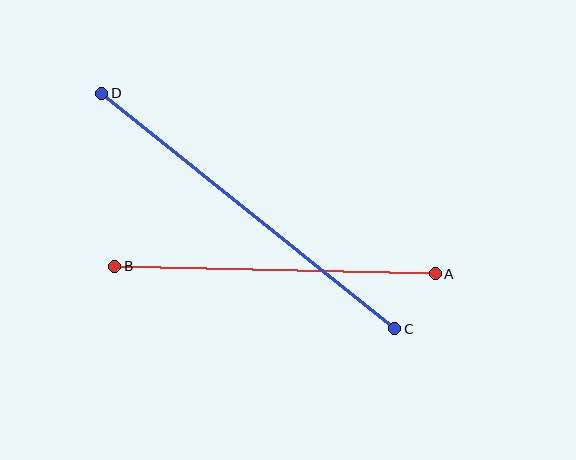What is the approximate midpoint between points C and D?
The midpoint is at approximately (248, 211) pixels.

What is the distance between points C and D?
The distance is approximately 376 pixels.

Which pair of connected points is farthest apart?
Points C and D are farthest apart.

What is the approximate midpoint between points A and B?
The midpoint is at approximately (275, 270) pixels.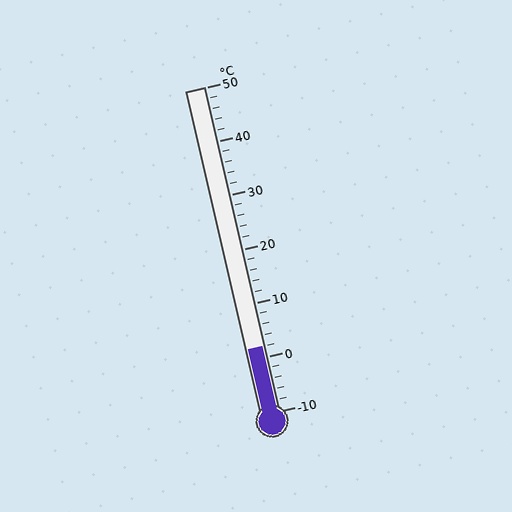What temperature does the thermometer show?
The thermometer shows approximately 2°C.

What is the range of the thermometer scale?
The thermometer scale ranges from -10°C to 50°C.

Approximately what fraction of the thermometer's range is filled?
The thermometer is filled to approximately 20% of its range.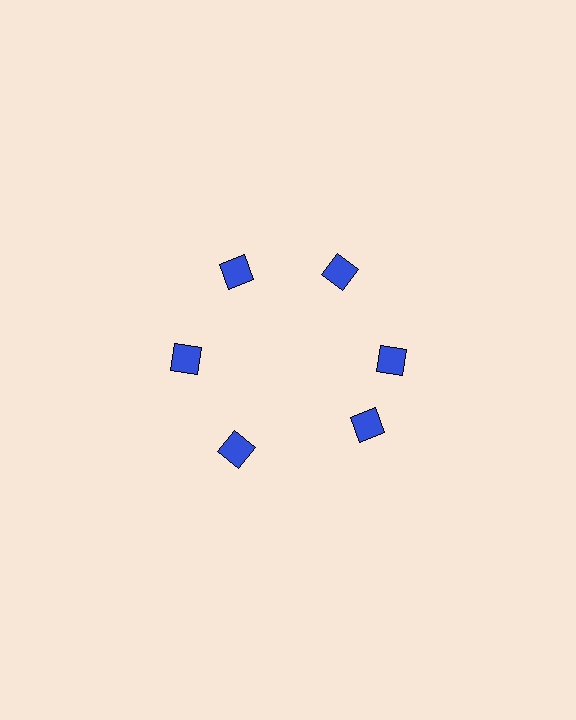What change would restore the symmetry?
The symmetry would be restored by rotating it back into even spacing with its neighbors so that all 6 diamonds sit at equal angles and equal distance from the center.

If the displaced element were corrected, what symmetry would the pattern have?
It would have 6-fold rotational symmetry — the pattern would map onto itself every 60 degrees.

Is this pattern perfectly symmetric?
No. The 6 blue diamonds are arranged in a ring, but one element near the 5 o'clock position is rotated out of alignment along the ring, breaking the 6-fold rotational symmetry.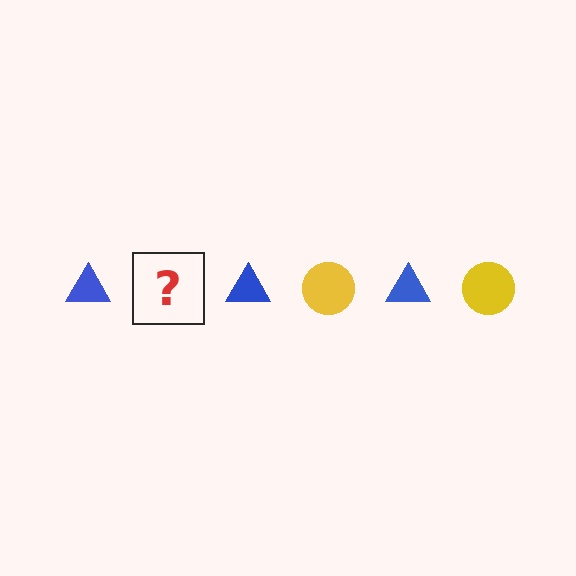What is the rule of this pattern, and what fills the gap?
The rule is that the pattern alternates between blue triangle and yellow circle. The gap should be filled with a yellow circle.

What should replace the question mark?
The question mark should be replaced with a yellow circle.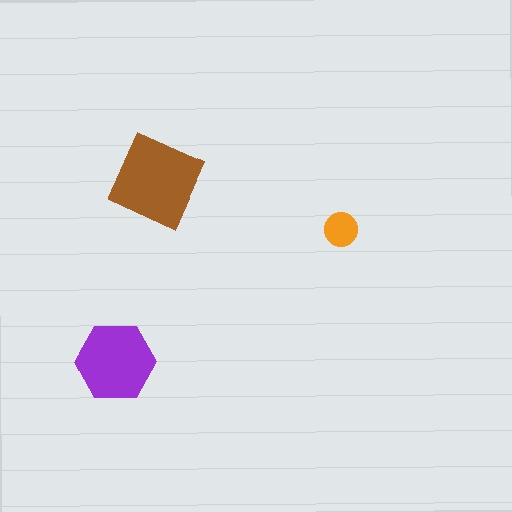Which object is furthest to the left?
The purple hexagon is leftmost.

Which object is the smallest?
The orange circle.